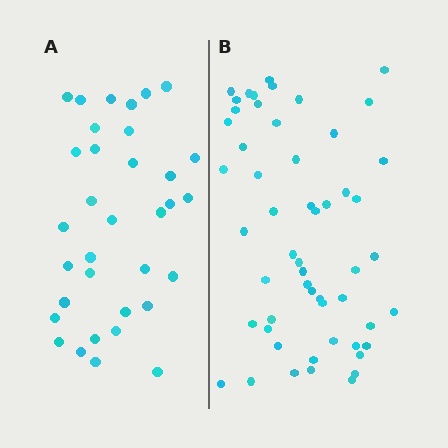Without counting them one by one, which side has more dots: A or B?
Region B (the right region) has more dots.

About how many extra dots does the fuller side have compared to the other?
Region B has approximately 20 more dots than region A.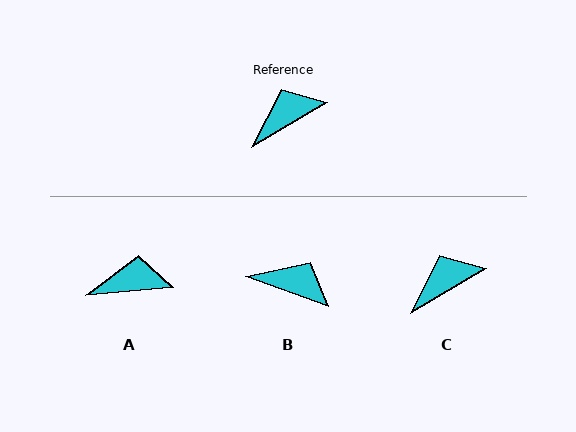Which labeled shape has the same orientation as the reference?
C.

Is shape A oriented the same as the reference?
No, it is off by about 26 degrees.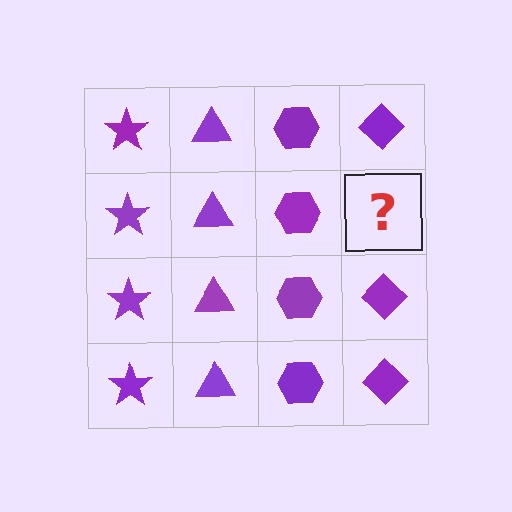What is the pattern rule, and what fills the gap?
The rule is that each column has a consistent shape. The gap should be filled with a purple diamond.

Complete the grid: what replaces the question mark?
The question mark should be replaced with a purple diamond.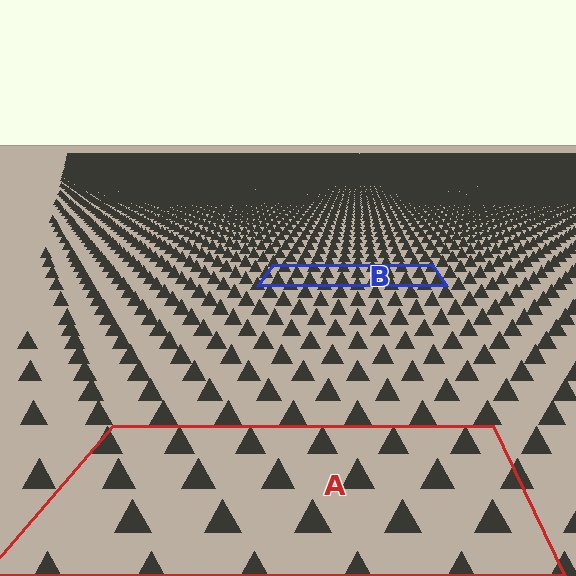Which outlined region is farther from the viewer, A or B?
Region B is farther from the viewer — the texture elements inside it appear smaller and more densely packed.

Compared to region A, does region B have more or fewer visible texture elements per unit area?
Region B has more texture elements per unit area — they are packed more densely because it is farther away.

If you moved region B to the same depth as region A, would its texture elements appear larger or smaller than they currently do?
They would appear larger. At a closer depth, the same texture elements are projected at a bigger on-screen size.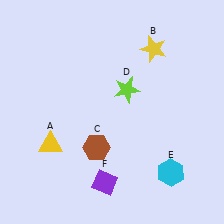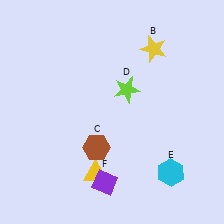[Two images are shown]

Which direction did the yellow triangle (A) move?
The yellow triangle (A) moved right.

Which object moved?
The yellow triangle (A) moved right.